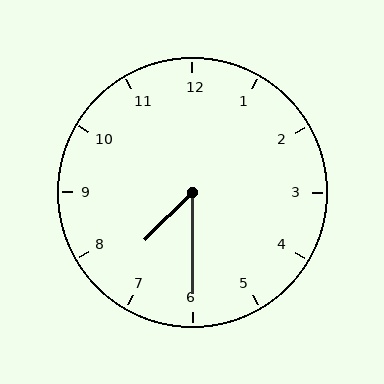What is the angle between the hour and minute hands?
Approximately 45 degrees.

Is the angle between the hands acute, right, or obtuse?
It is acute.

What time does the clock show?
7:30.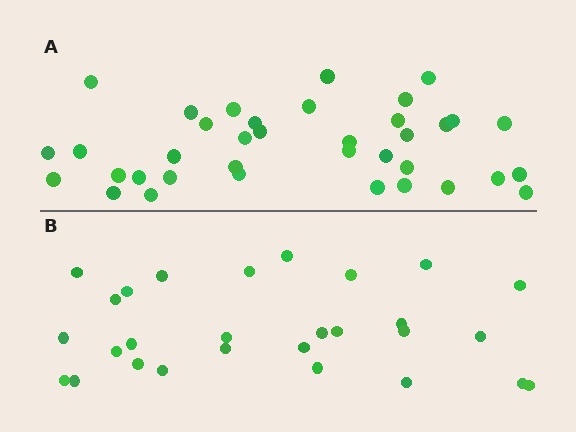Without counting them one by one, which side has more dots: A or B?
Region A (the top region) has more dots.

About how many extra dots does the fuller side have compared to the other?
Region A has roughly 8 or so more dots than region B.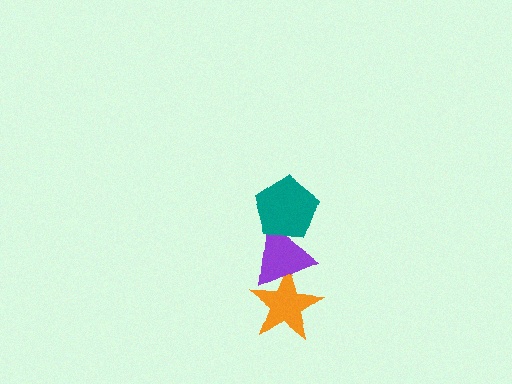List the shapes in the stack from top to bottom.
From top to bottom: the teal pentagon, the purple triangle, the orange star.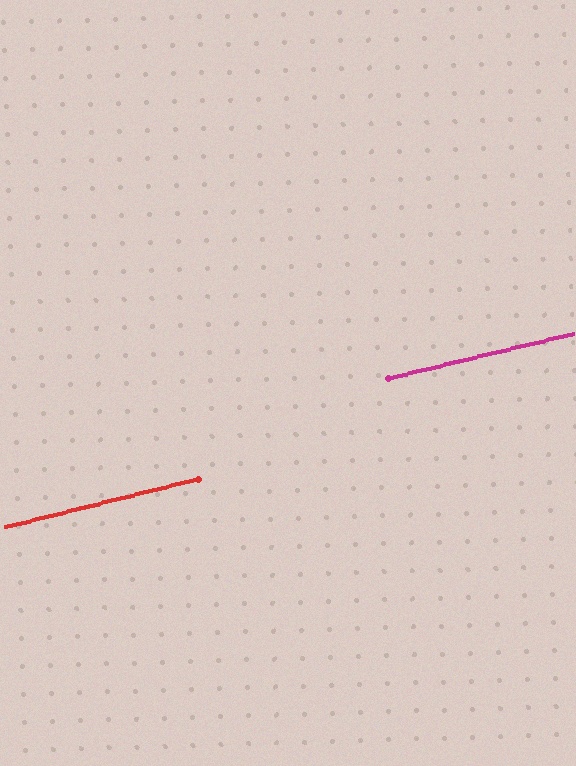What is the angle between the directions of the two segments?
Approximately 0 degrees.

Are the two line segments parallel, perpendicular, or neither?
Parallel — their directions differ by only 0.3°.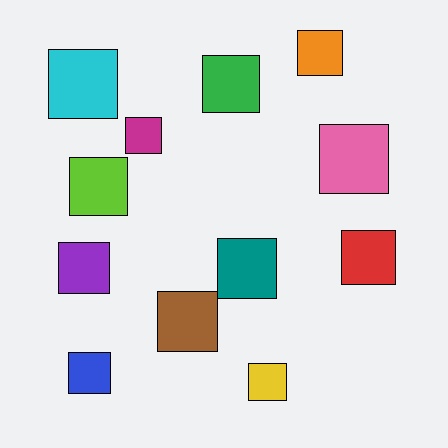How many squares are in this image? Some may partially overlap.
There are 12 squares.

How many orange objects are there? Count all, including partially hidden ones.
There is 1 orange object.